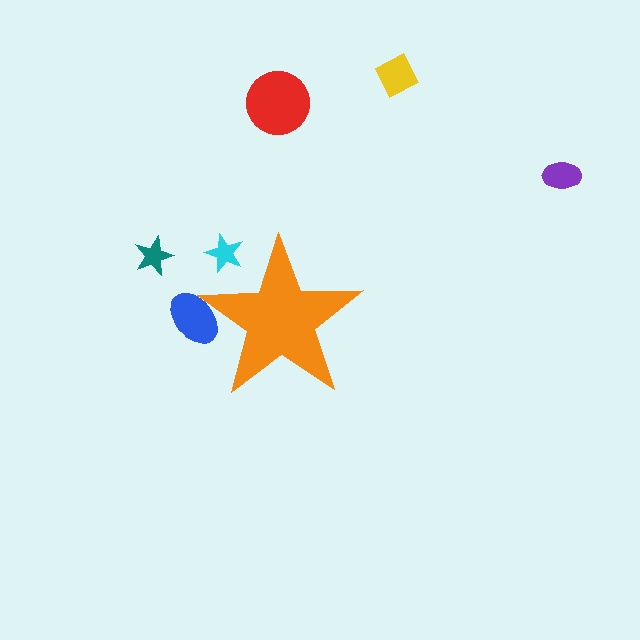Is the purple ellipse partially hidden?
No, the purple ellipse is fully visible.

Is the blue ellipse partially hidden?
Yes, the blue ellipse is partially hidden behind the orange star.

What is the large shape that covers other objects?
An orange star.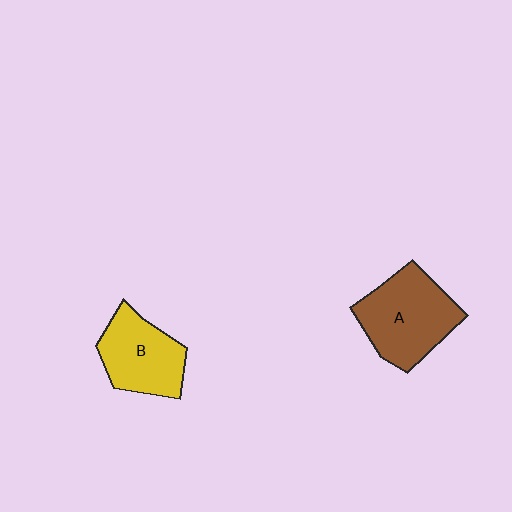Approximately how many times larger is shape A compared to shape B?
Approximately 1.2 times.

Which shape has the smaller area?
Shape B (yellow).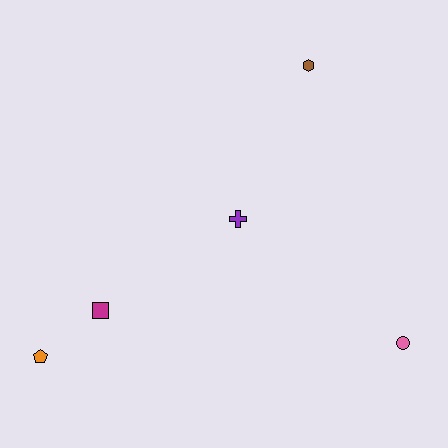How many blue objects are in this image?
There are no blue objects.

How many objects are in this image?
There are 5 objects.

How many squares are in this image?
There is 1 square.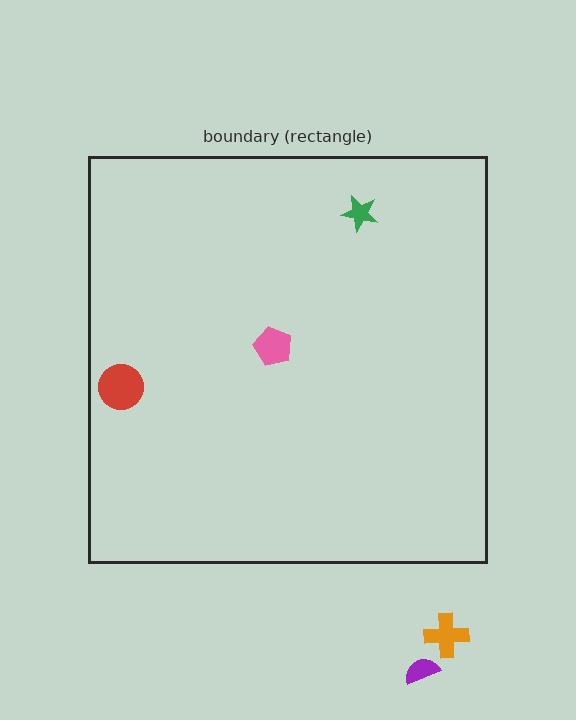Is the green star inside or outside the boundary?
Inside.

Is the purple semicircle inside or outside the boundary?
Outside.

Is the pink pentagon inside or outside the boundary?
Inside.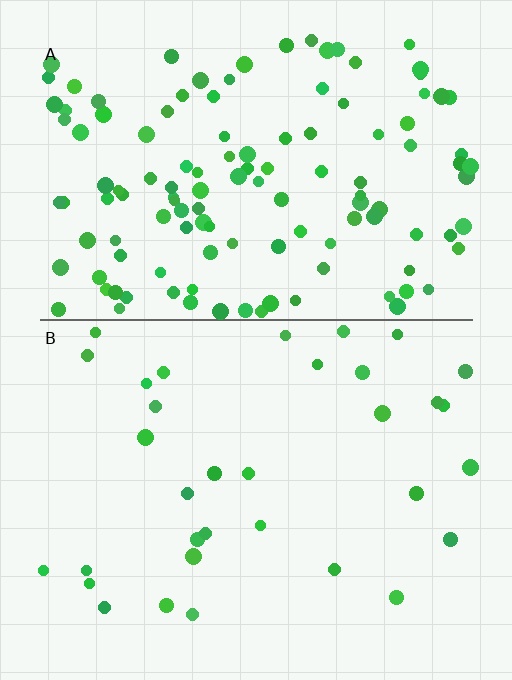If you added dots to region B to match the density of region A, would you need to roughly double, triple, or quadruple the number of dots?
Approximately quadruple.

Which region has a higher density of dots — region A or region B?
A (the top).